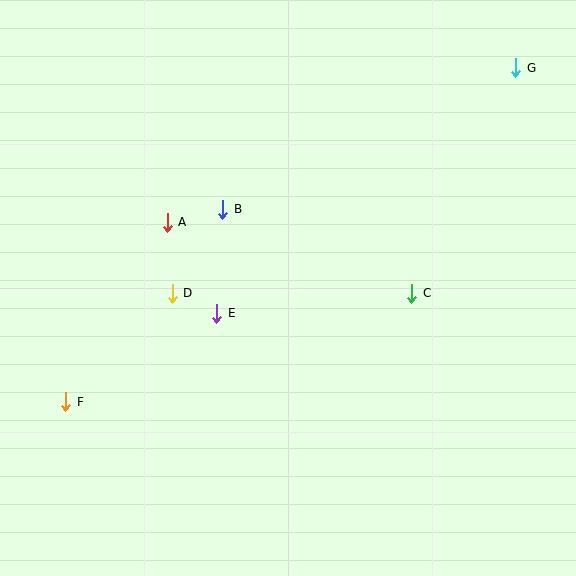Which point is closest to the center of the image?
Point E at (217, 313) is closest to the center.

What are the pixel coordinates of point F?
Point F is at (66, 402).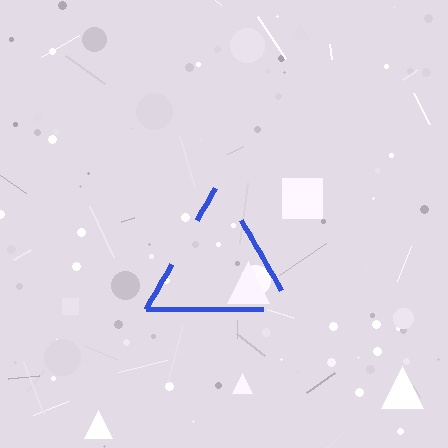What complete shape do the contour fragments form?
The contour fragments form a triangle.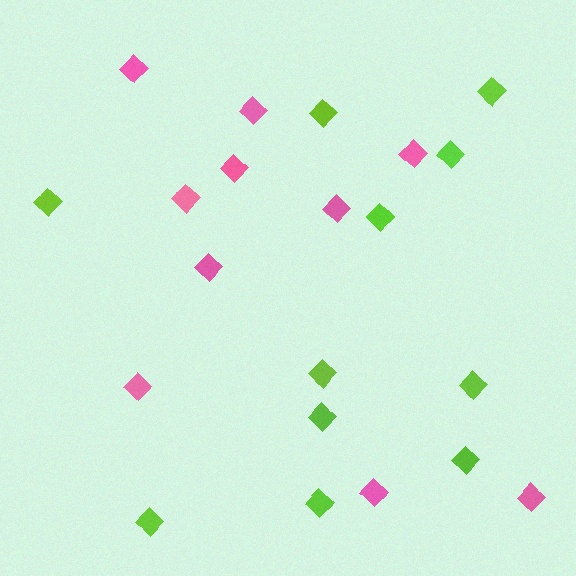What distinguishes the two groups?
There are 2 groups: one group of pink diamonds (10) and one group of lime diamonds (11).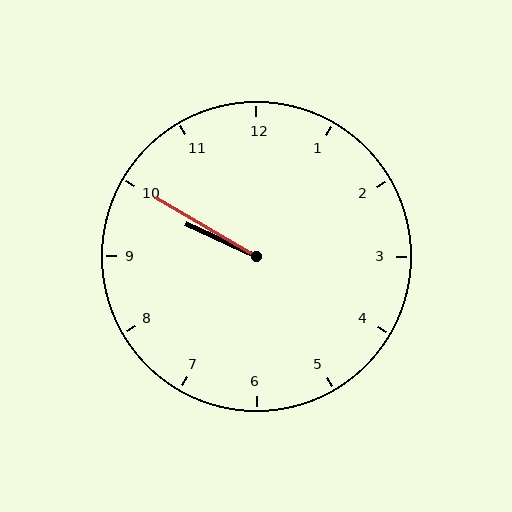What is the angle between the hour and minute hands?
Approximately 5 degrees.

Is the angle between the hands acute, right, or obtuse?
It is acute.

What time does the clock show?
9:50.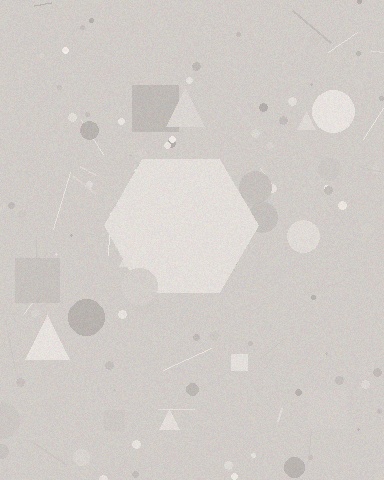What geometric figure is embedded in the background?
A hexagon is embedded in the background.